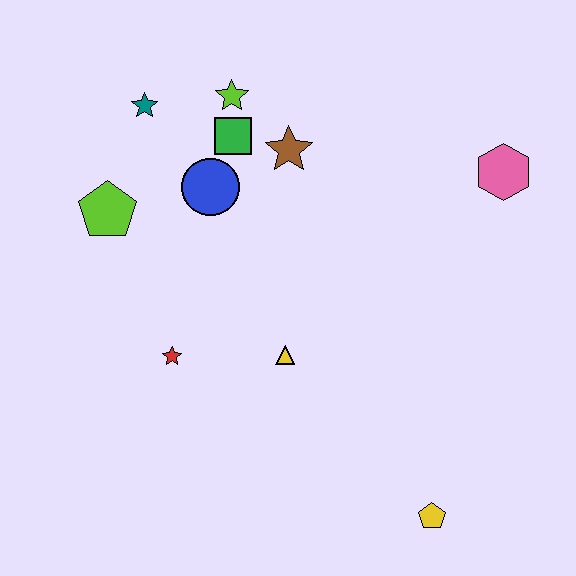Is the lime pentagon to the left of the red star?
Yes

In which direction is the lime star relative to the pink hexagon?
The lime star is to the left of the pink hexagon.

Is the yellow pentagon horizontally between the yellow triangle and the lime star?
No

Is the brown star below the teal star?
Yes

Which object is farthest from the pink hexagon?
The lime pentagon is farthest from the pink hexagon.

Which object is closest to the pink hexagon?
The brown star is closest to the pink hexagon.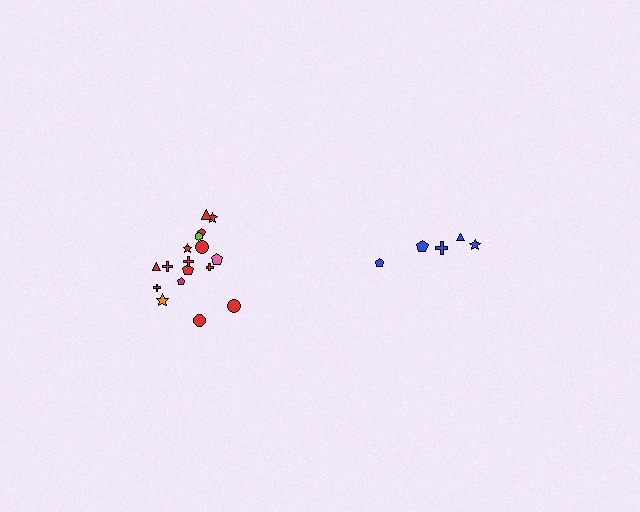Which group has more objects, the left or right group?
The left group.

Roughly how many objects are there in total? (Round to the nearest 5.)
Roughly 25 objects in total.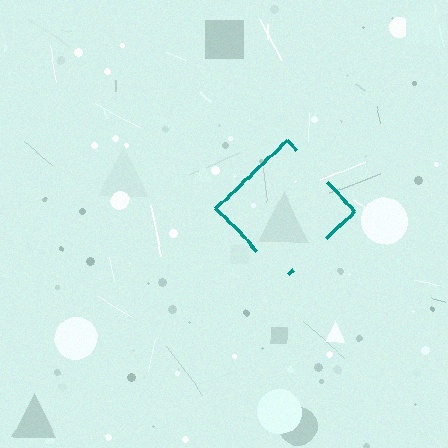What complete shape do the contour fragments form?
The contour fragments form a diamond.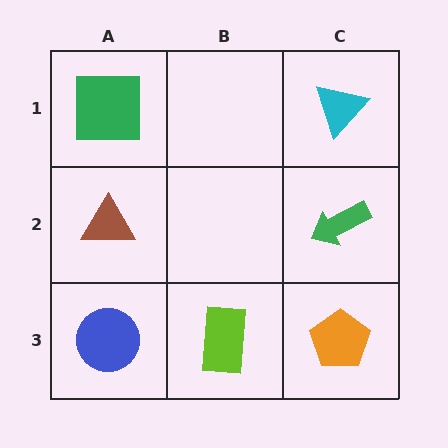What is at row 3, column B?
A lime rectangle.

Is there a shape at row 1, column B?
No, that cell is empty.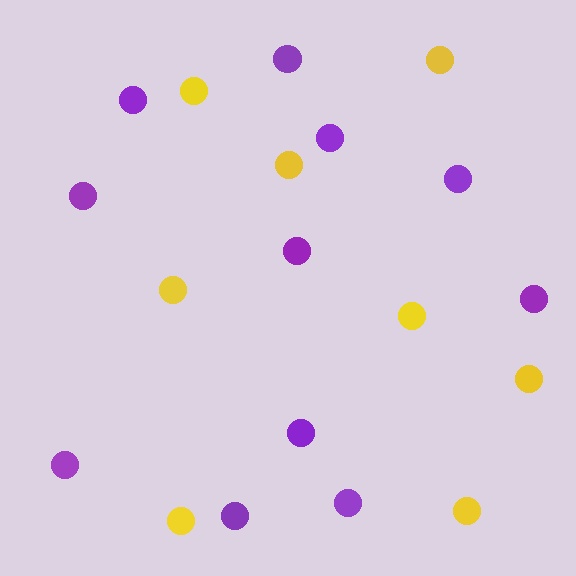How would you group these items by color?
There are 2 groups: one group of yellow circles (8) and one group of purple circles (11).